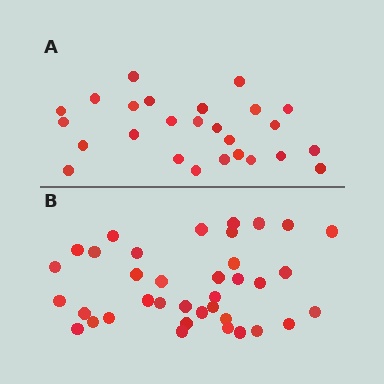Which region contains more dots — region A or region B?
Region B (the bottom region) has more dots.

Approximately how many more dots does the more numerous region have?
Region B has roughly 12 or so more dots than region A.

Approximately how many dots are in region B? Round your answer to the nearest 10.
About 40 dots. (The exact count is 37, which rounds to 40.)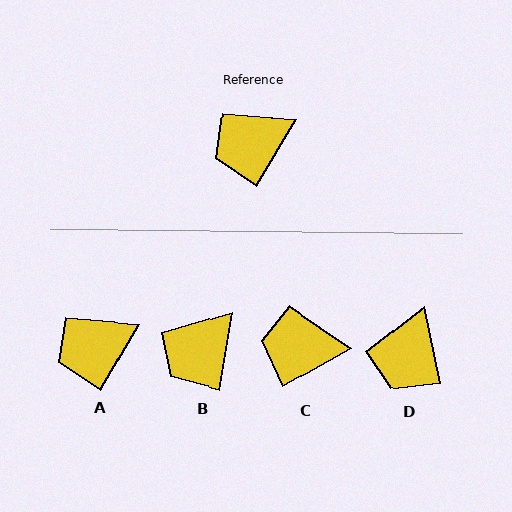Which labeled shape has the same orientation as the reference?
A.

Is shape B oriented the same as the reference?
No, it is off by about 20 degrees.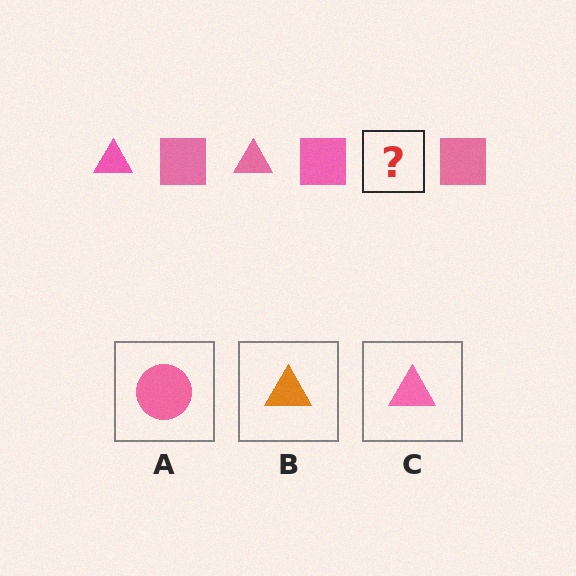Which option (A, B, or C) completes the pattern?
C.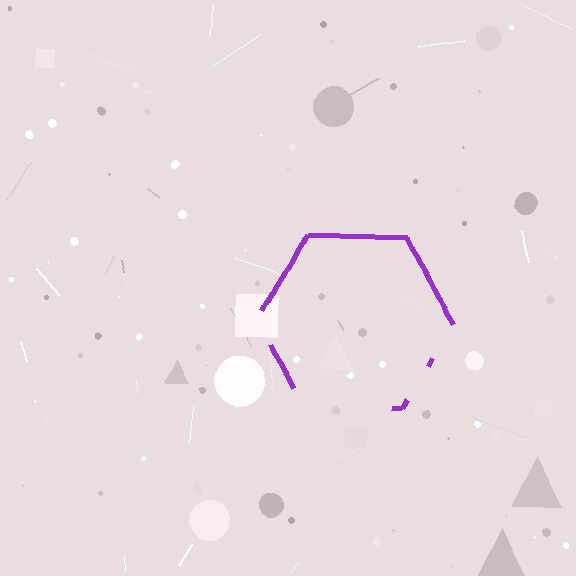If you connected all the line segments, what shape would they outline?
They would outline a hexagon.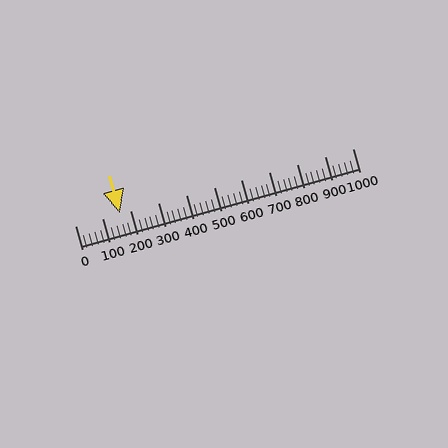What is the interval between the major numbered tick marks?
The major tick marks are spaced 100 units apart.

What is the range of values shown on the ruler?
The ruler shows values from 0 to 1000.